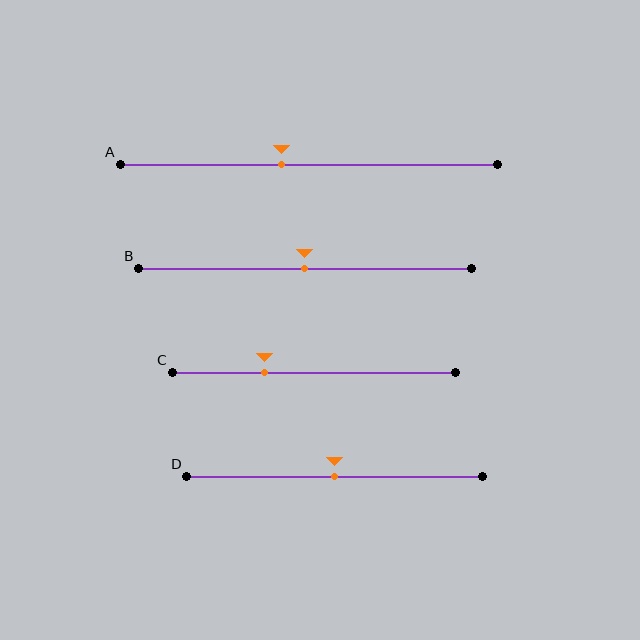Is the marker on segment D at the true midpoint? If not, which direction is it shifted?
Yes, the marker on segment D is at the true midpoint.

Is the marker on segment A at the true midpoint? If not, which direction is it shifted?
No, the marker on segment A is shifted to the left by about 7% of the segment length.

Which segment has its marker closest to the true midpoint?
Segment B has its marker closest to the true midpoint.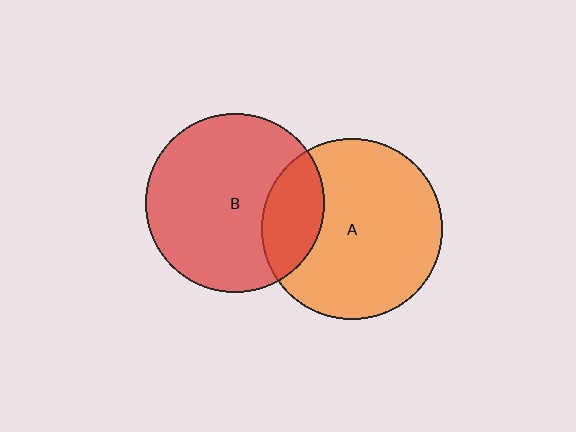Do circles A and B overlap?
Yes.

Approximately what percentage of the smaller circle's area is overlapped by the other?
Approximately 20%.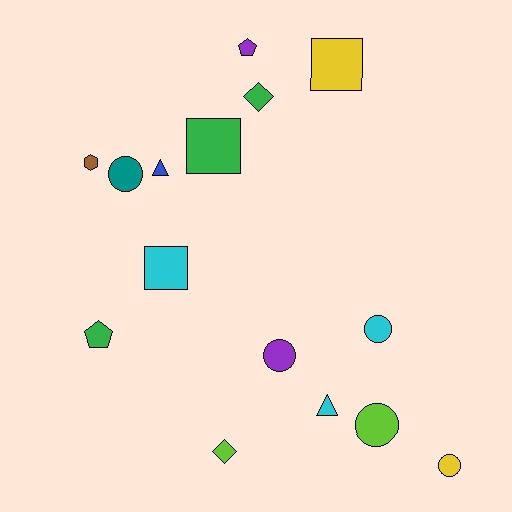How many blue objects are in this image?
There is 1 blue object.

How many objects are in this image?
There are 15 objects.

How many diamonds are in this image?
There are 2 diamonds.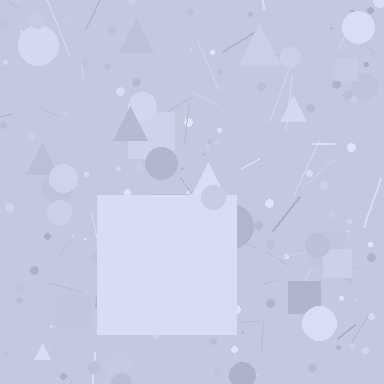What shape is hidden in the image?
A square is hidden in the image.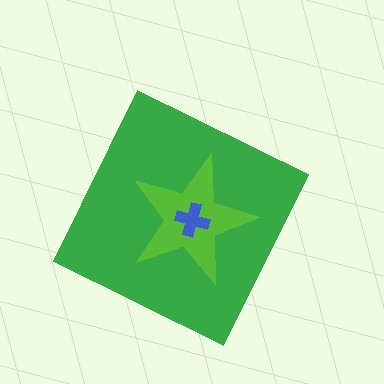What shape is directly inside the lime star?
The blue cross.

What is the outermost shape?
The green diamond.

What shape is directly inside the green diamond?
The lime star.